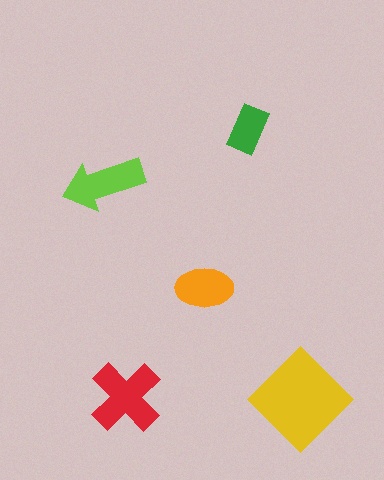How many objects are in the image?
There are 5 objects in the image.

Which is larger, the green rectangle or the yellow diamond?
The yellow diamond.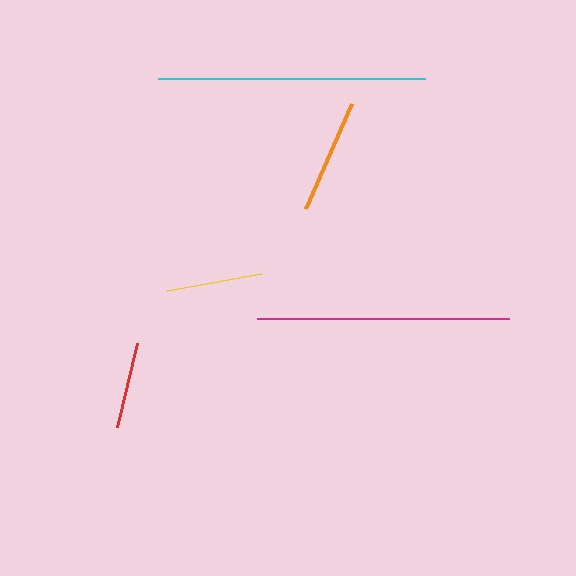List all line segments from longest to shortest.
From longest to shortest: cyan, magenta, orange, yellow, red.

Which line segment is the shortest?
The red line is the shortest at approximately 86 pixels.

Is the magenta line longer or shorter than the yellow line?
The magenta line is longer than the yellow line.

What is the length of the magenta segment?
The magenta segment is approximately 253 pixels long.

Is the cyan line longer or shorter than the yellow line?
The cyan line is longer than the yellow line.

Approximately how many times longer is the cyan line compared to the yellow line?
The cyan line is approximately 2.8 times the length of the yellow line.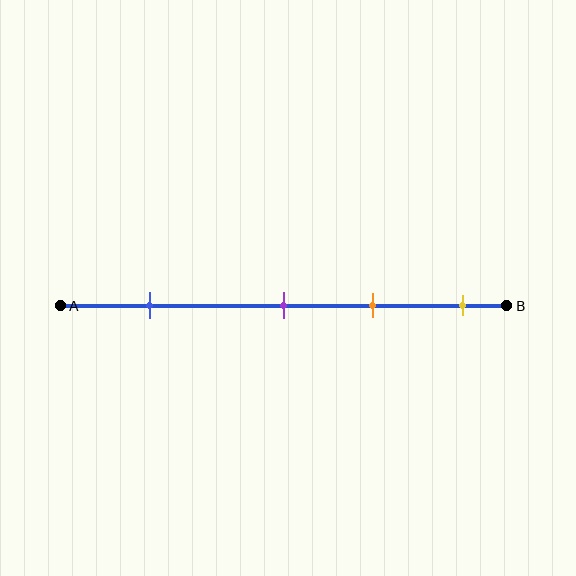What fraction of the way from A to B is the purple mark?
The purple mark is approximately 50% (0.5) of the way from A to B.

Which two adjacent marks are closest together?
The purple and orange marks are the closest adjacent pair.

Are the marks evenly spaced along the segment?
No, the marks are not evenly spaced.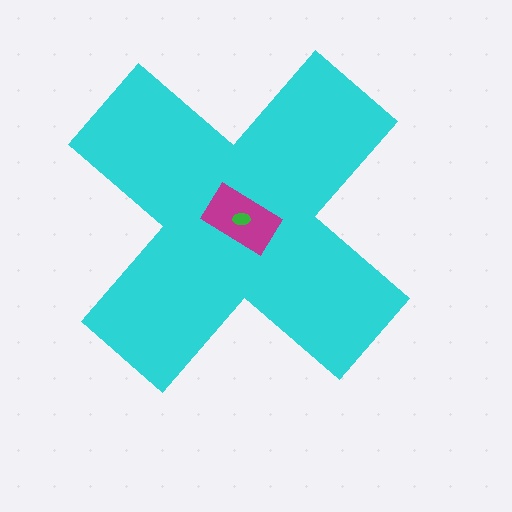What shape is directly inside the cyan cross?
The magenta rectangle.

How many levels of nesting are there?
3.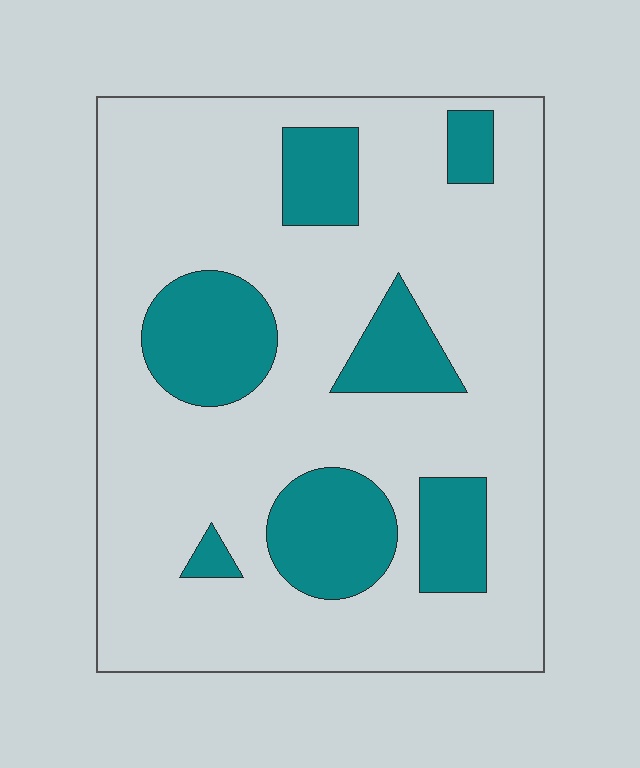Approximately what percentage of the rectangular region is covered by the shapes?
Approximately 20%.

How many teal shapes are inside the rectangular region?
7.